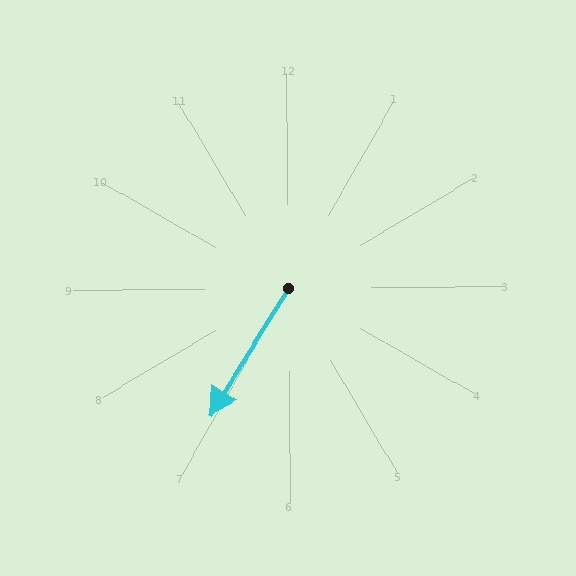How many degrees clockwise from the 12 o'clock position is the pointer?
Approximately 212 degrees.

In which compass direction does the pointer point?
Southwest.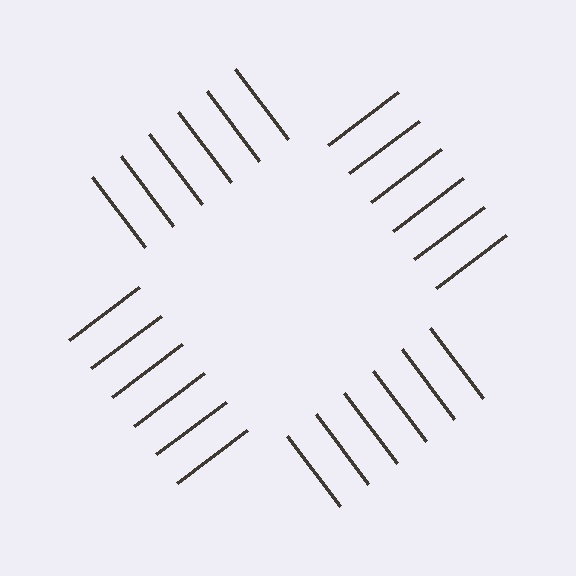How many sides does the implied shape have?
4 sides — the line-ends trace a square.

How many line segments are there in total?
24 — 6 along each of the 4 edges.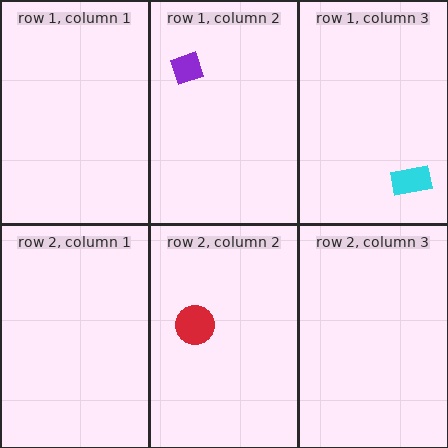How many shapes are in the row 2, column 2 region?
1.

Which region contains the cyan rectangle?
The row 1, column 3 region.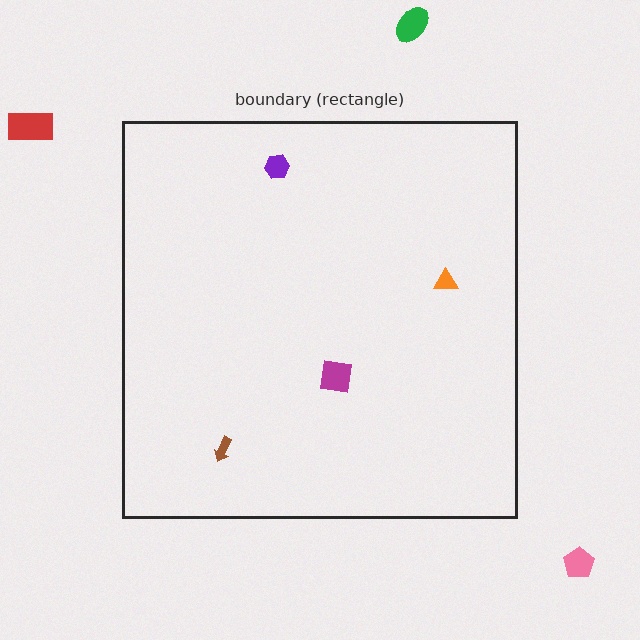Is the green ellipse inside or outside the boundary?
Outside.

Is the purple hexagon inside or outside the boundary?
Inside.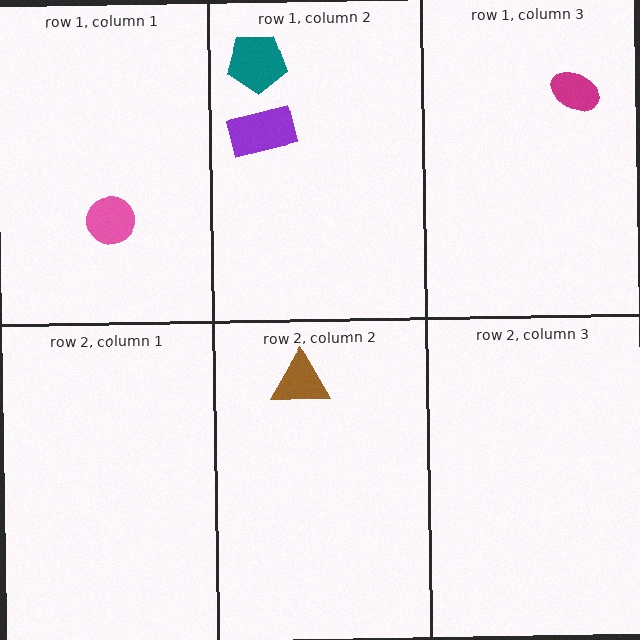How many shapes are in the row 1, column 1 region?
1.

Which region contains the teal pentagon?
The row 1, column 2 region.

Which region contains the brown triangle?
The row 2, column 2 region.